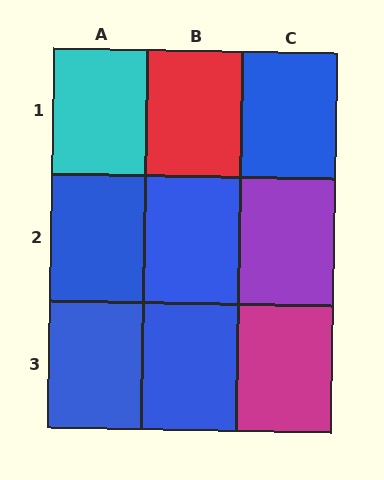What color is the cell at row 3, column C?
Magenta.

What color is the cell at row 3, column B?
Blue.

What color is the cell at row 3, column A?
Blue.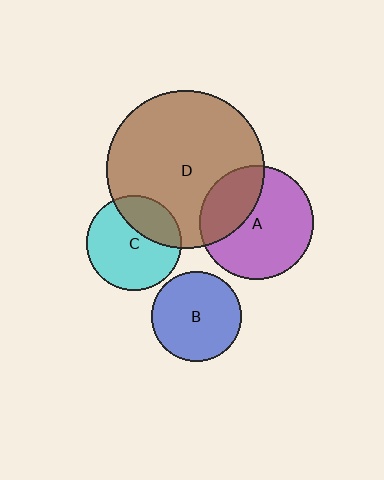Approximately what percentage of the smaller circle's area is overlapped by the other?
Approximately 30%.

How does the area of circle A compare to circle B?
Approximately 1.6 times.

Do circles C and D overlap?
Yes.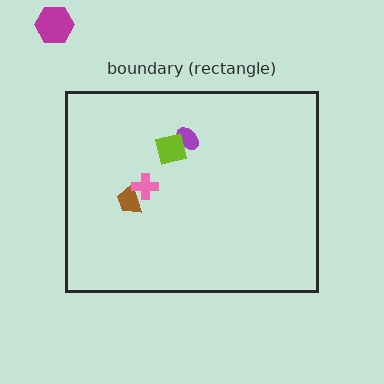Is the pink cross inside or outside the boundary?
Inside.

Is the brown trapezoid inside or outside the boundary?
Inside.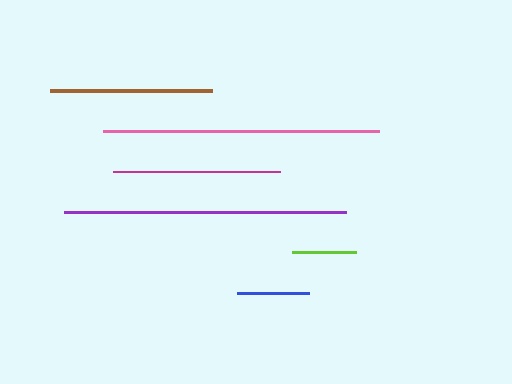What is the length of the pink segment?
The pink segment is approximately 277 pixels long.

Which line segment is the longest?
The purple line is the longest at approximately 282 pixels.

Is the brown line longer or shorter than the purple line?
The purple line is longer than the brown line.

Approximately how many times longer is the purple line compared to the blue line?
The purple line is approximately 3.9 times the length of the blue line.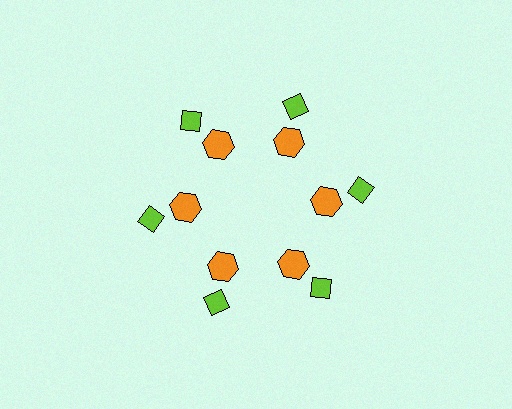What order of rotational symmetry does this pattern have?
This pattern has 6-fold rotational symmetry.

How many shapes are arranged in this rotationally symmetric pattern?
There are 12 shapes, arranged in 6 groups of 2.